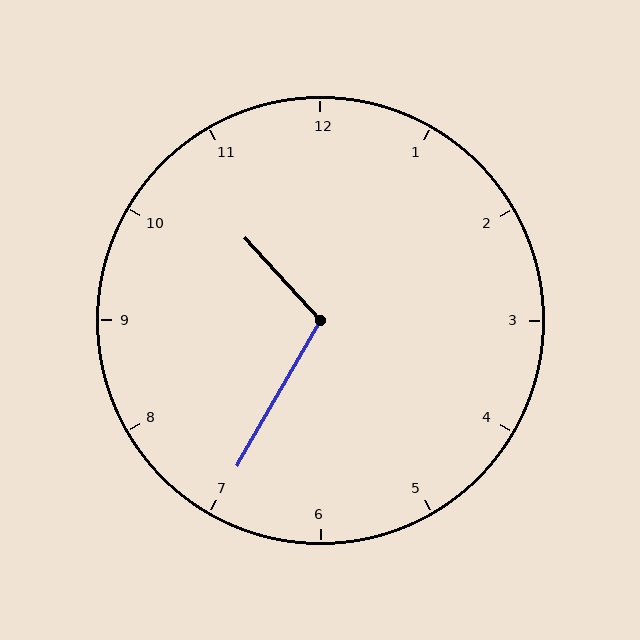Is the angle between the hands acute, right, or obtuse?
It is obtuse.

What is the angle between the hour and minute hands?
Approximately 108 degrees.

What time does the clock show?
10:35.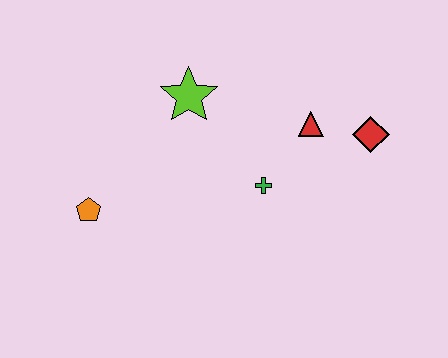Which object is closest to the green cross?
The red triangle is closest to the green cross.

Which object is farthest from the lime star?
The red diamond is farthest from the lime star.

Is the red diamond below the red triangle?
Yes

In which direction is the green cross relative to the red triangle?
The green cross is below the red triangle.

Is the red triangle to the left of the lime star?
No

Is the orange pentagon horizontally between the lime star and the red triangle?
No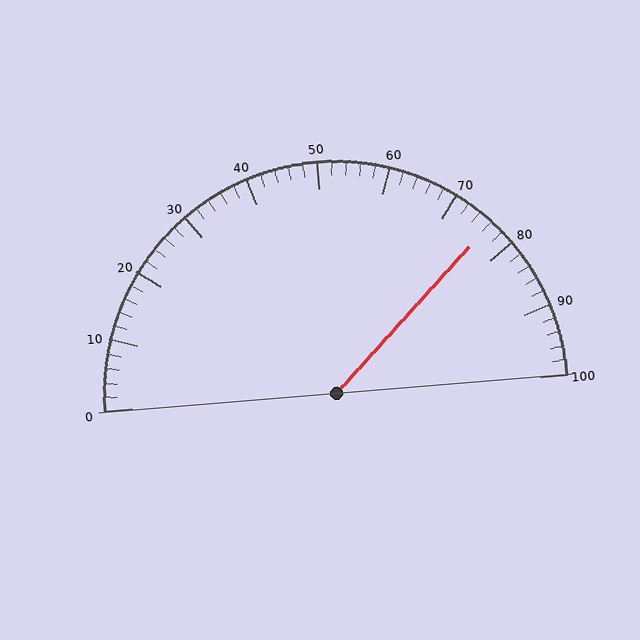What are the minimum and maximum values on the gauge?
The gauge ranges from 0 to 100.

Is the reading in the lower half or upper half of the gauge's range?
The reading is in the upper half of the range (0 to 100).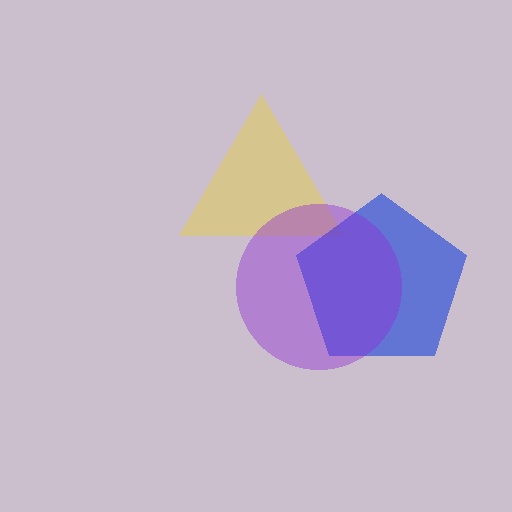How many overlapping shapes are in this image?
There are 3 overlapping shapes in the image.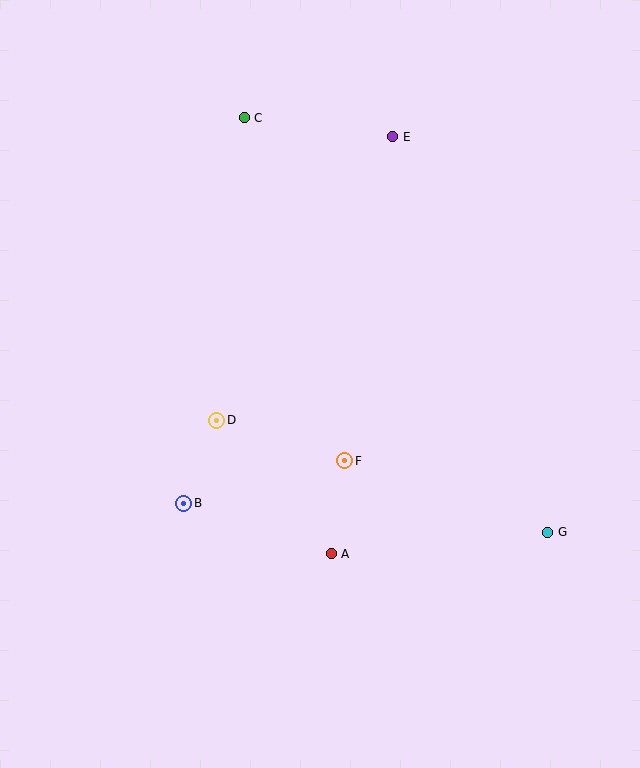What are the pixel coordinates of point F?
Point F is at (345, 461).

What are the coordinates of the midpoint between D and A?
The midpoint between D and A is at (274, 487).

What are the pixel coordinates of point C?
Point C is at (244, 118).